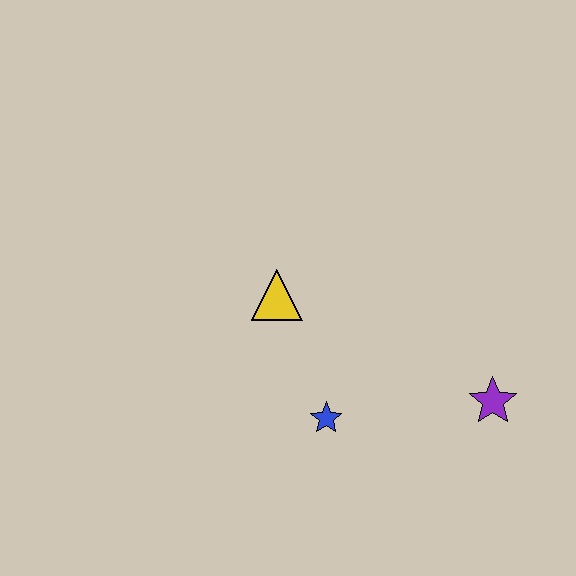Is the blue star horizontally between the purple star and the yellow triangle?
Yes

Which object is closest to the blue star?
The yellow triangle is closest to the blue star.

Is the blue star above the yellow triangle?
No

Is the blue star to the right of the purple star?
No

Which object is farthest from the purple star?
The yellow triangle is farthest from the purple star.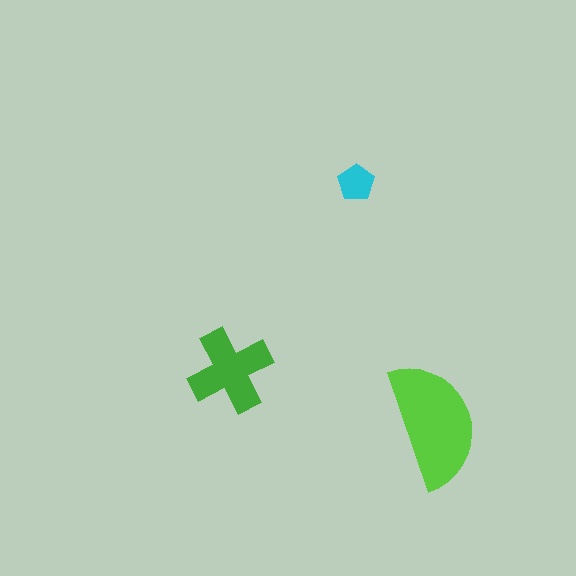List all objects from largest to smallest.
The lime semicircle, the green cross, the cyan pentagon.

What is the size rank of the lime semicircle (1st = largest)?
1st.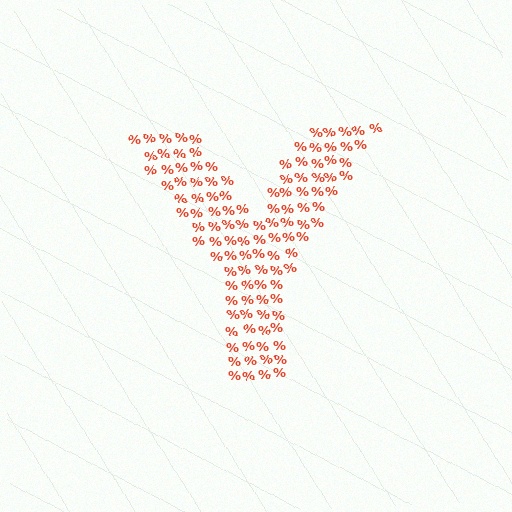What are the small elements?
The small elements are percent signs.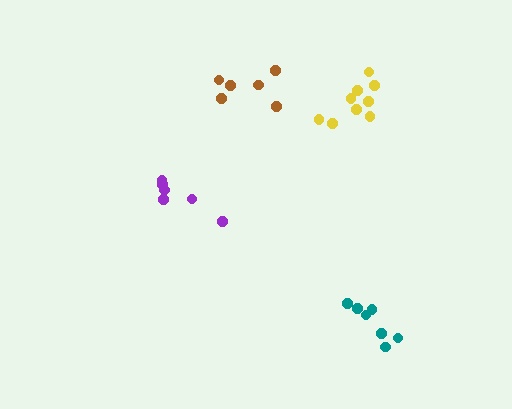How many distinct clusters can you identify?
There are 4 distinct clusters.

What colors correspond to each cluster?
The clusters are colored: purple, yellow, teal, brown.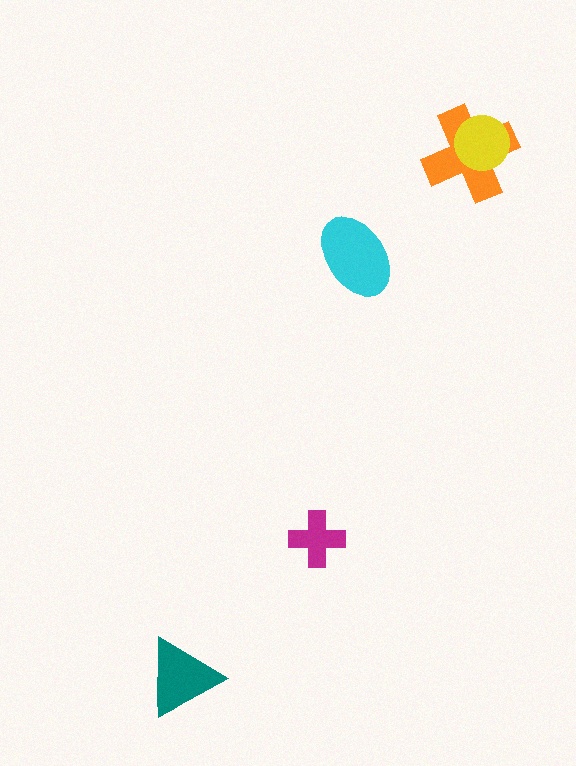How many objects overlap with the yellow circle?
1 object overlaps with the yellow circle.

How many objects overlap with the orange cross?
1 object overlaps with the orange cross.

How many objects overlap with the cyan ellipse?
0 objects overlap with the cyan ellipse.